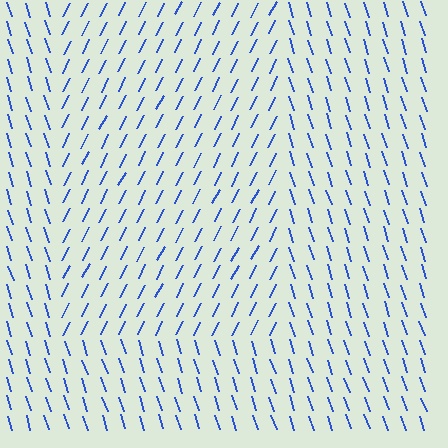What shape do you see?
I see a rectangle.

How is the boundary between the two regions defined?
The boundary is defined purely by a change in line orientation (approximately 45 degrees difference). All lines are the same color and thickness.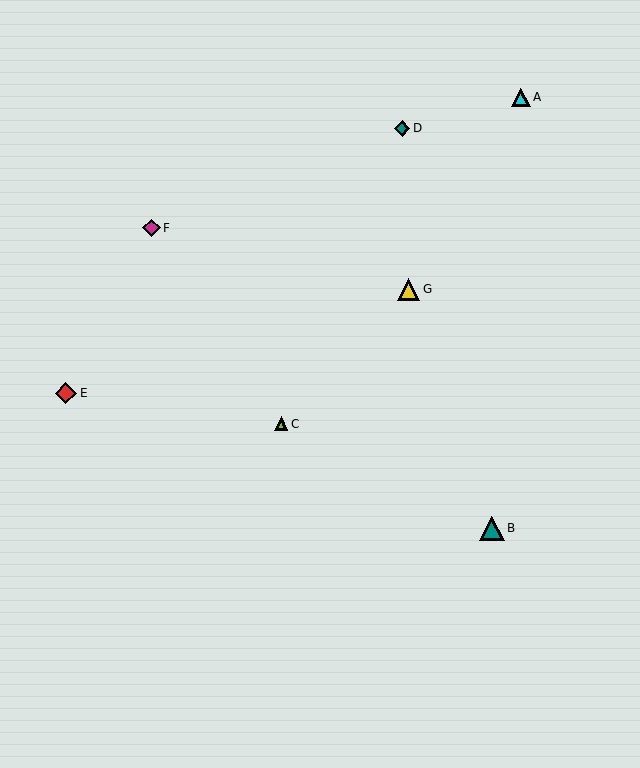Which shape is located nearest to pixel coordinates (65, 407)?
The red diamond (labeled E) at (66, 393) is nearest to that location.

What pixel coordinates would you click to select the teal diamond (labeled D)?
Click at (402, 128) to select the teal diamond D.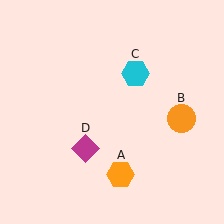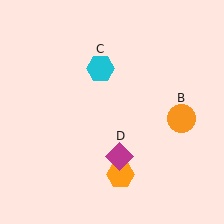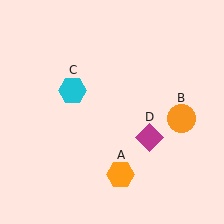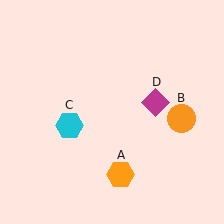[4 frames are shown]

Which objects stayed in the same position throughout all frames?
Orange hexagon (object A) and orange circle (object B) remained stationary.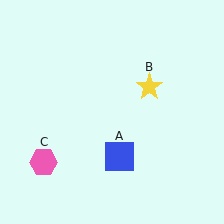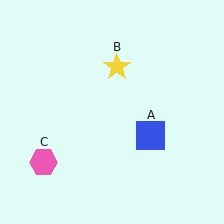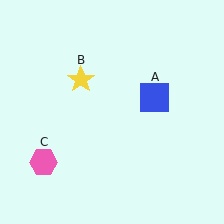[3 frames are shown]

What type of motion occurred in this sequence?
The blue square (object A), yellow star (object B) rotated counterclockwise around the center of the scene.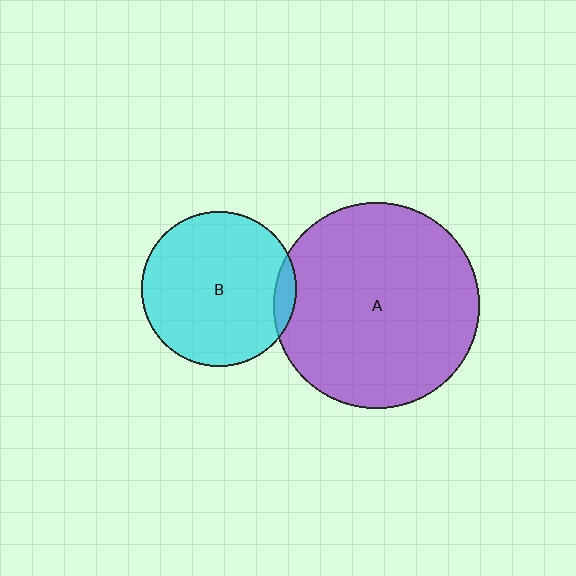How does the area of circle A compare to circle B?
Approximately 1.8 times.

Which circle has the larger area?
Circle A (purple).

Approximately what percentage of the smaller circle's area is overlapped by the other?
Approximately 5%.